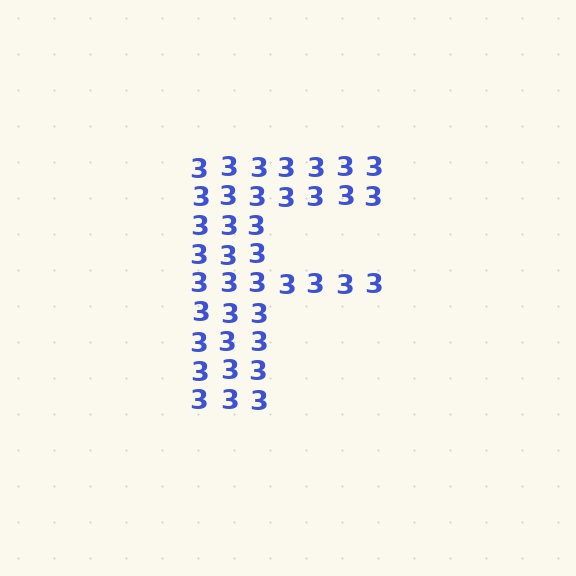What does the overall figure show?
The overall figure shows the letter F.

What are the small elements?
The small elements are digit 3's.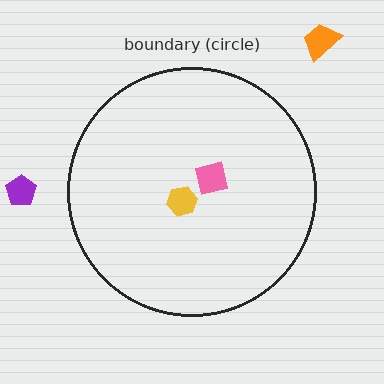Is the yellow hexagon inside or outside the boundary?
Inside.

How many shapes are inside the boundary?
2 inside, 2 outside.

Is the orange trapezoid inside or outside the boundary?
Outside.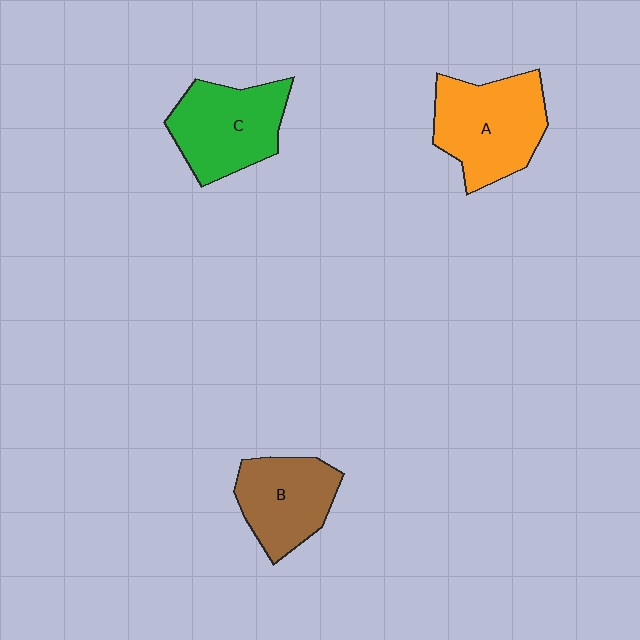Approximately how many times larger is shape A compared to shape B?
Approximately 1.3 times.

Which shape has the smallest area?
Shape B (brown).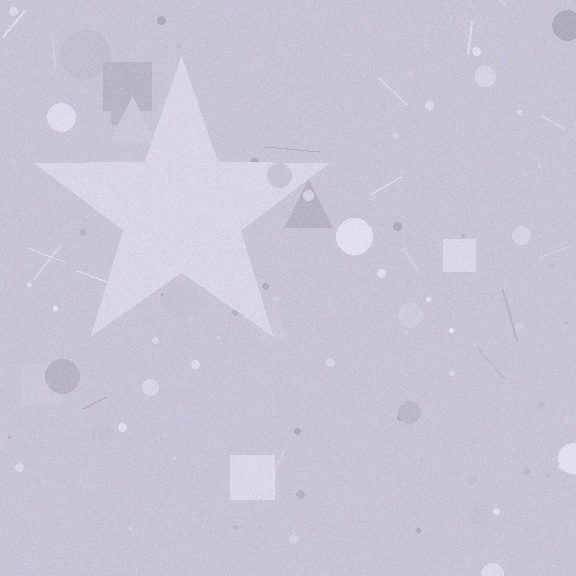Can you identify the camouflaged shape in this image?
The camouflaged shape is a star.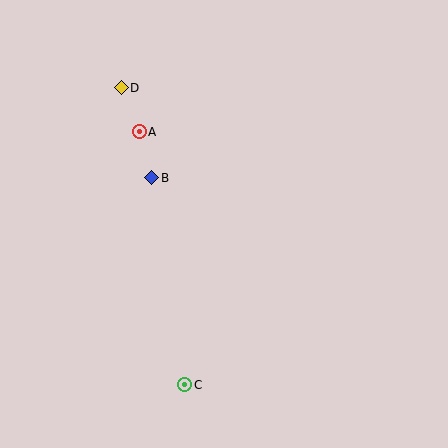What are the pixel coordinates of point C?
Point C is at (185, 385).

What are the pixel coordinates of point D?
Point D is at (121, 88).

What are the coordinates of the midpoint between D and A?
The midpoint between D and A is at (130, 110).